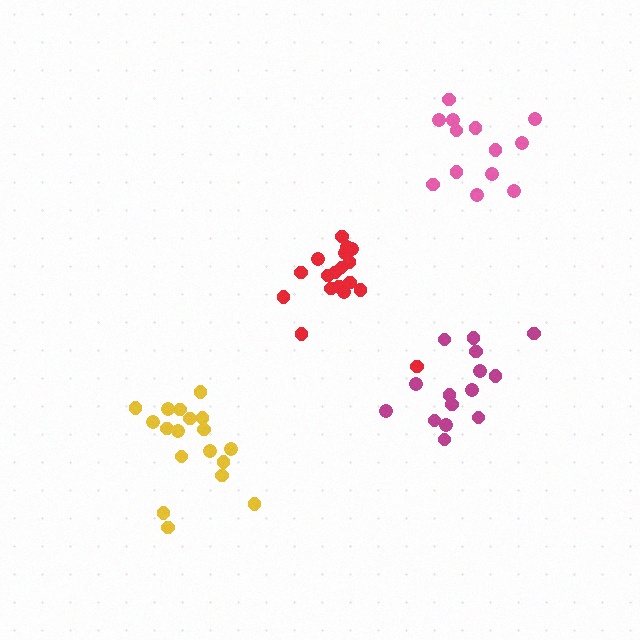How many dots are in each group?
Group 1: 18 dots, Group 2: 15 dots, Group 3: 18 dots, Group 4: 13 dots (64 total).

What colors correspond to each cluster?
The clusters are colored: red, magenta, yellow, pink.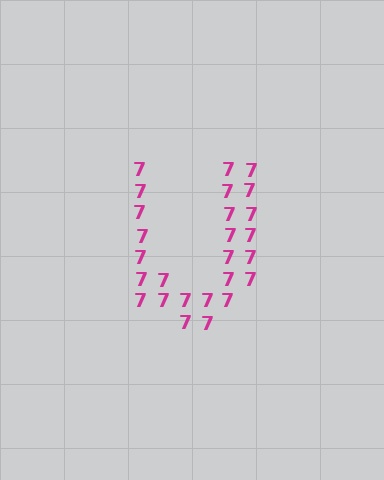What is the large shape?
The large shape is the letter U.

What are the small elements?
The small elements are digit 7's.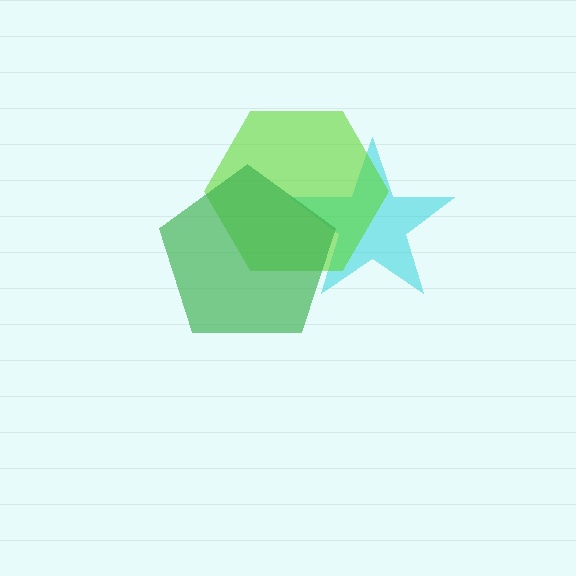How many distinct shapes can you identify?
There are 3 distinct shapes: a cyan star, a lime hexagon, a green pentagon.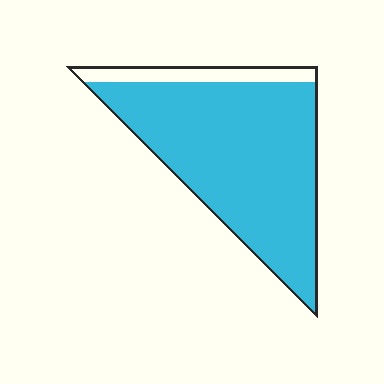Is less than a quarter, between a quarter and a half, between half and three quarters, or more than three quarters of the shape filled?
More than three quarters.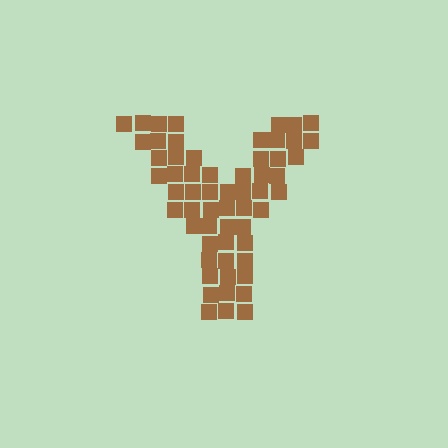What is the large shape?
The large shape is the letter Y.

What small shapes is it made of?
It is made of small squares.